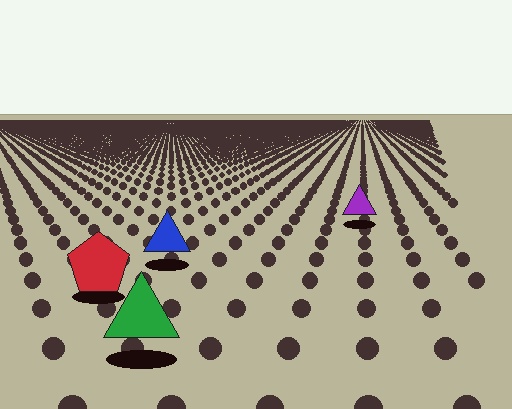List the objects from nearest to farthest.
From nearest to farthest: the green triangle, the red pentagon, the blue triangle, the purple triangle.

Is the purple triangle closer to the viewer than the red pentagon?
No. The red pentagon is closer — you can tell from the texture gradient: the ground texture is coarser near it.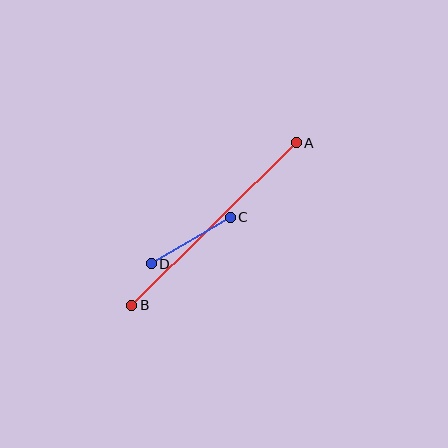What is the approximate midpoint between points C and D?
The midpoint is at approximately (191, 240) pixels.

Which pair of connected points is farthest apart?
Points A and B are farthest apart.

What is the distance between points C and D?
The distance is approximately 92 pixels.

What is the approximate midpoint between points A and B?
The midpoint is at approximately (214, 224) pixels.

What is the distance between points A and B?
The distance is approximately 231 pixels.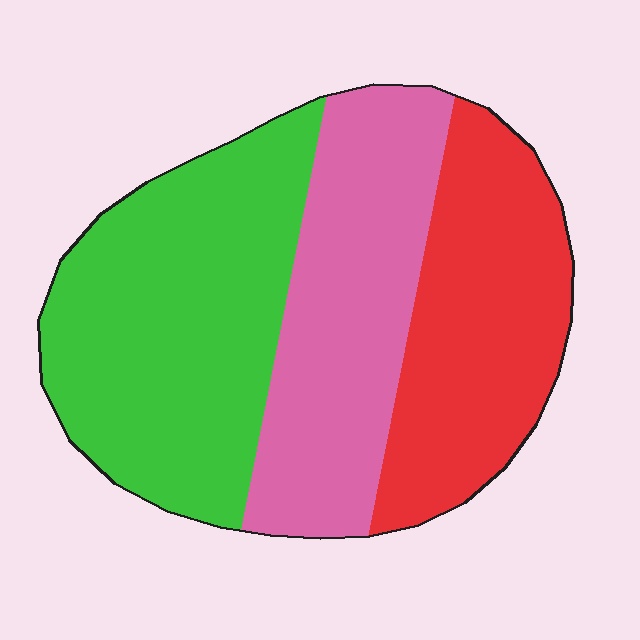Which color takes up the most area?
Green, at roughly 40%.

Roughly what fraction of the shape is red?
Red takes up about one quarter (1/4) of the shape.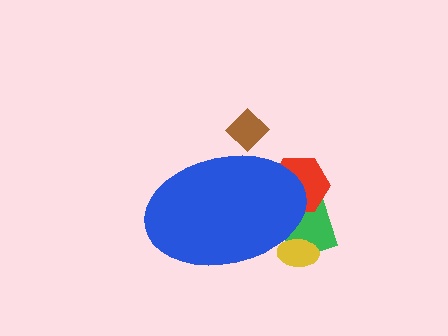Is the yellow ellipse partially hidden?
Yes, the yellow ellipse is partially hidden behind the blue ellipse.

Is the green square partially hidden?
Yes, the green square is partially hidden behind the blue ellipse.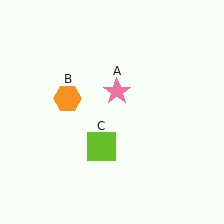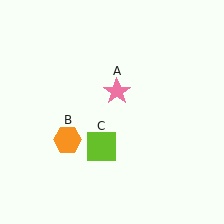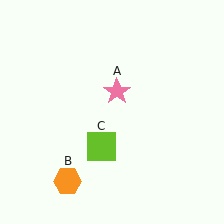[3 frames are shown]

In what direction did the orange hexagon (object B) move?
The orange hexagon (object B) moved down.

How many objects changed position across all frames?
1 object changed position: orange hexagon (object B).